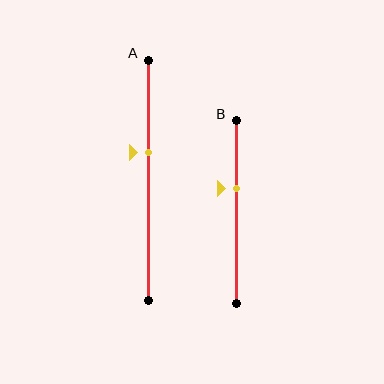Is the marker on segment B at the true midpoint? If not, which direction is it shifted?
No, the marker on segment B is shifted upward by about 13% of the segment length.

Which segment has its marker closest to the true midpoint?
Segment A has its marker closest to the true midpoint.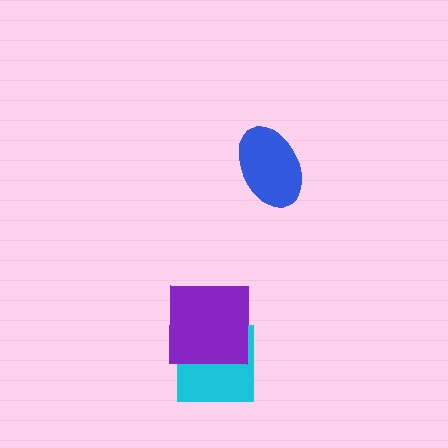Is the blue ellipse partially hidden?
No, no other shape covers it.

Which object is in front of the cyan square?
The purple square is in front of the cyan square.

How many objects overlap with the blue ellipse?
0 objects overlap with the blue ellipse.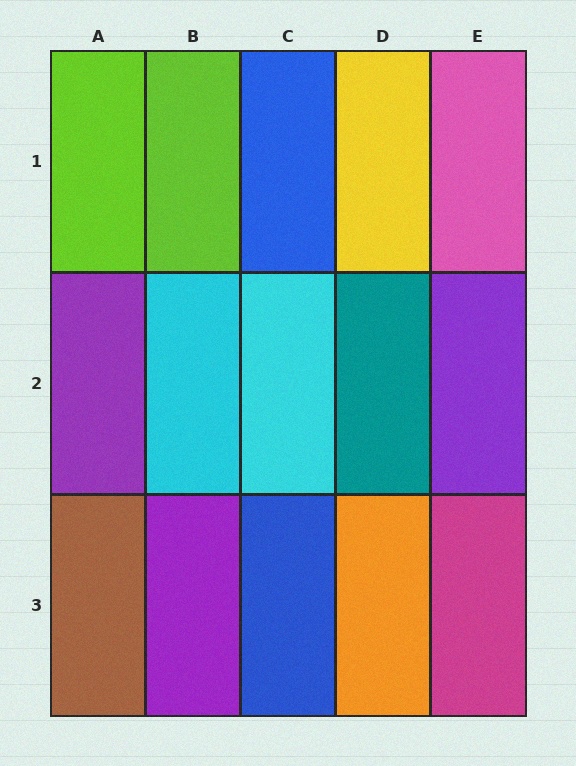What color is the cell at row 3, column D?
Orange.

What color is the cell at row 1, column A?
Lime.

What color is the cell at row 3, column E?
Magenta.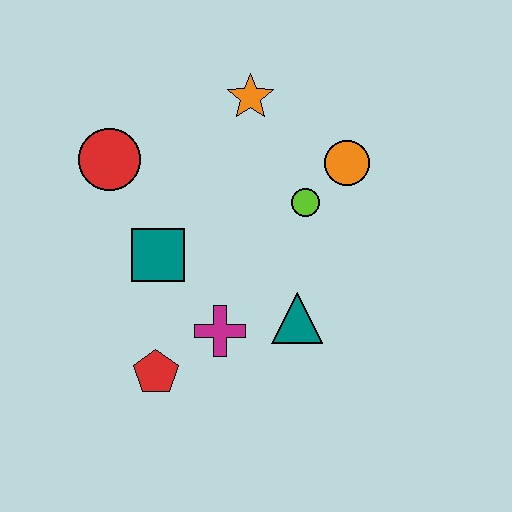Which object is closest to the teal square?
The magenta cross is closest to the teal square.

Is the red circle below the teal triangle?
No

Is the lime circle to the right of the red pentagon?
Yes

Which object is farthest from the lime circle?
The red pentagon is farthest from the lime circle.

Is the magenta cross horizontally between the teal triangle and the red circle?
Yes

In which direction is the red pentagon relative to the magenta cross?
The red pentagon is to the left of the magenta cross.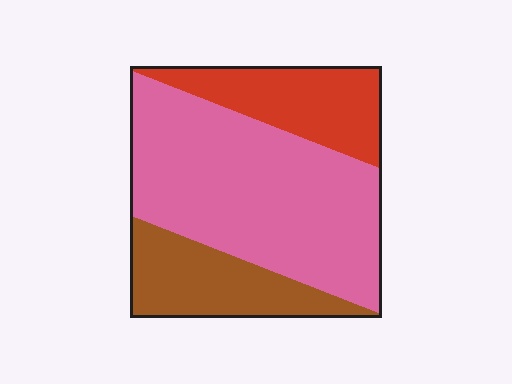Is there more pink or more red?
Pink.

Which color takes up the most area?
Pink, at roughly 60%.